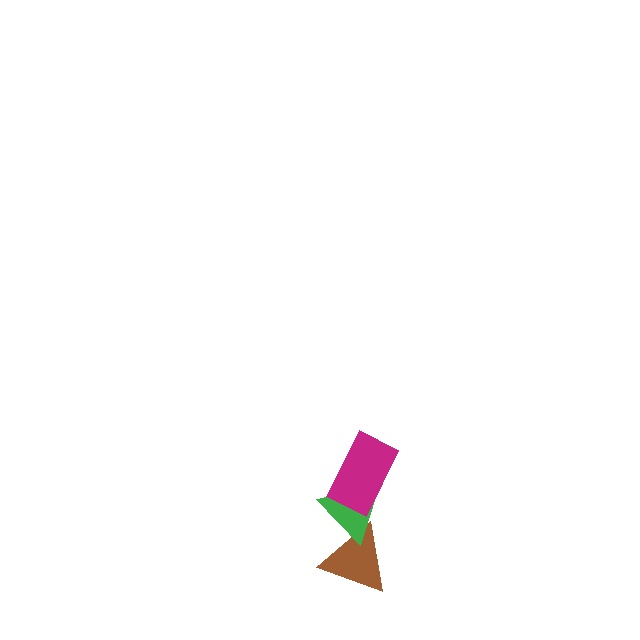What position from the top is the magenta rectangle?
The magenta rectangle is 1st from the top.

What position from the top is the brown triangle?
The brown triangle is 3rd from the top.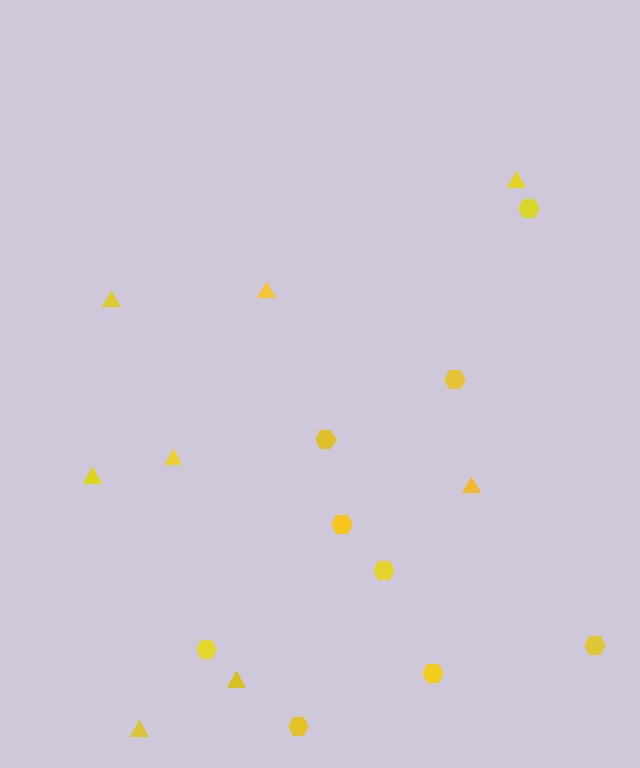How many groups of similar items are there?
There are 2 groups: one group of triangles (8) and one group of hexagons (9).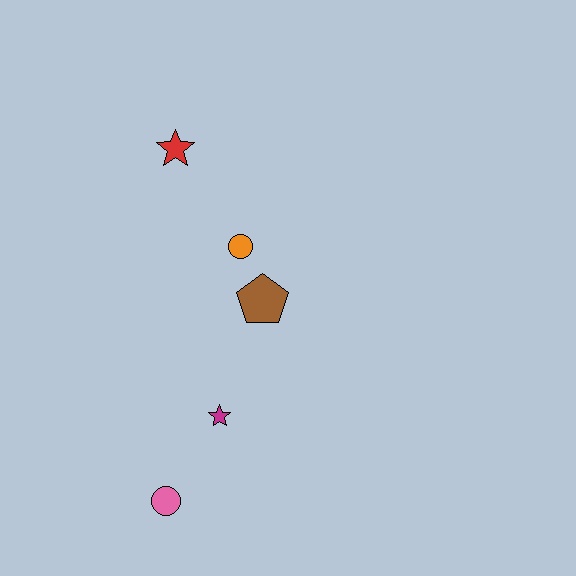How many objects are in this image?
There are 5 objects.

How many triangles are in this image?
There are no triangles.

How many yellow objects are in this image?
There are no yellow objects.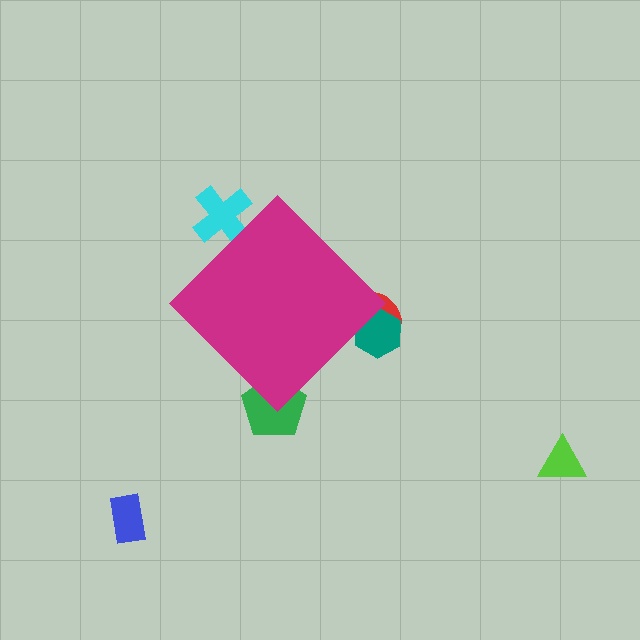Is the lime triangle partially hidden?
No, the lime triangle is fully visible.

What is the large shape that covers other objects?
A magenta diamond.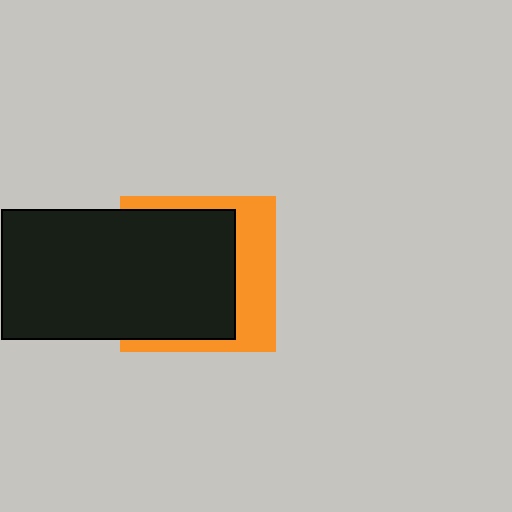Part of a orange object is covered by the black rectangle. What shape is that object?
It is a square.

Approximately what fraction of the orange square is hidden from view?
Roughly 62% of the orange square is hidden behind the black rectangle.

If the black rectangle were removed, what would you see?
You would see the complete orange square.